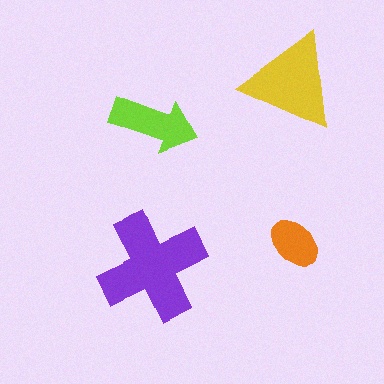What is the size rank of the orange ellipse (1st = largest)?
4th.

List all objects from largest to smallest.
The purple cross, the yellow triangle, the lime arrow, the orange ellipse.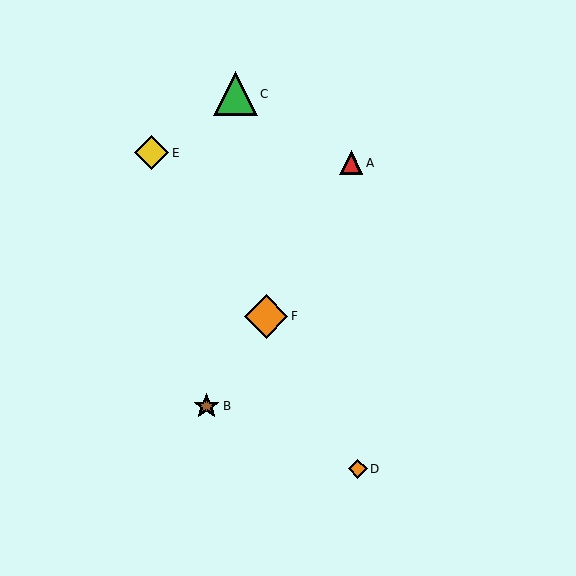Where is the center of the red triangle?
The center of the red triangle is at (351, 163).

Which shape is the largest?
The green triangle (labeled C) is the largest.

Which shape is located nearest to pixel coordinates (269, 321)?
The orange diamond (labeled F) at (266, 316) is nearest to that location.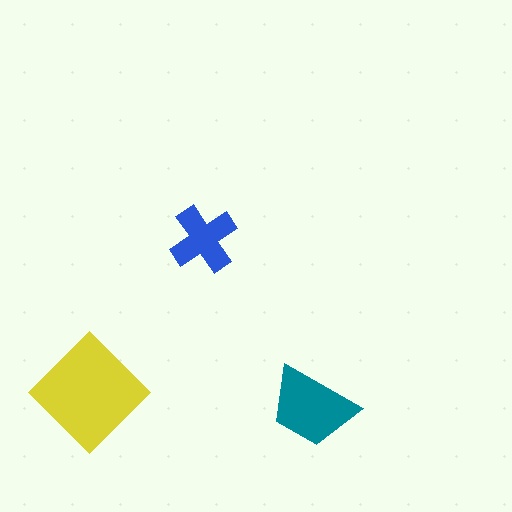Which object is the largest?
The yellow diamond.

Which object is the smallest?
The blue cross.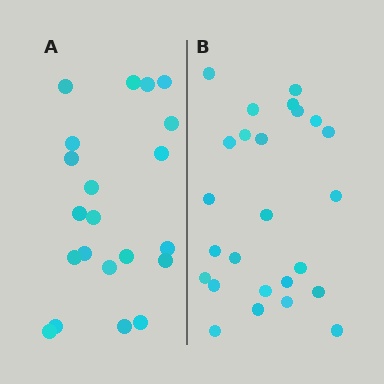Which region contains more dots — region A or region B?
Region B (the right region) has more dots.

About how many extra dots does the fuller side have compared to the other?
Region B has about 4 more dots than region A.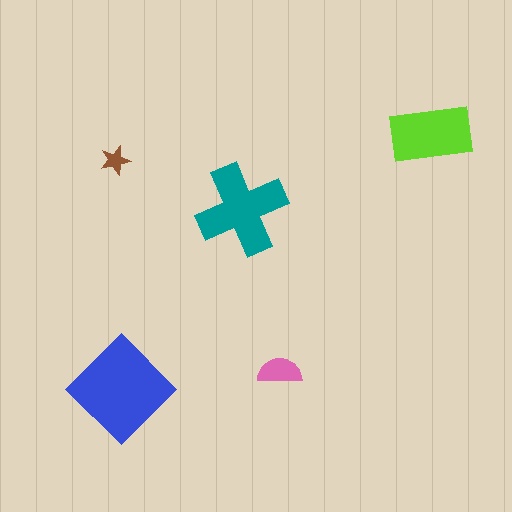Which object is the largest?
The blue diamond.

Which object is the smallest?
The brown star.